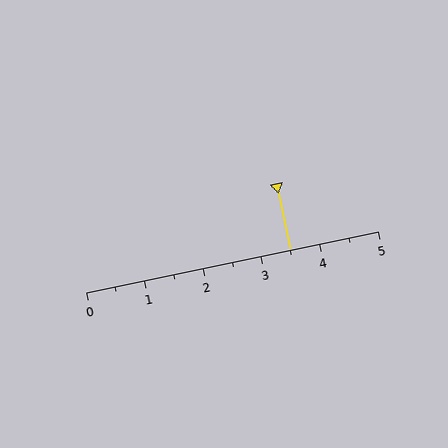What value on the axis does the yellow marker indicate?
The marker indicates approximately 3.5.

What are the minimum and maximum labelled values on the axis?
The axis runs from 0 to 5.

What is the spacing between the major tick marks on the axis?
The major ticks are spaced 1 apart.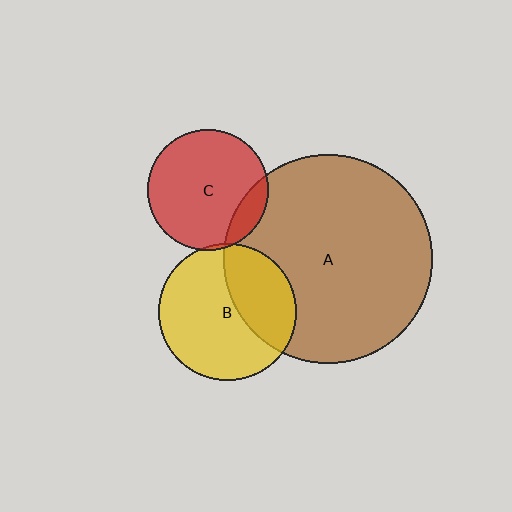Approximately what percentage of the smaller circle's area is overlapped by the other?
Approximately 15%.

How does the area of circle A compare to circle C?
Approximately 3.0 times.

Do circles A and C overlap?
Yes.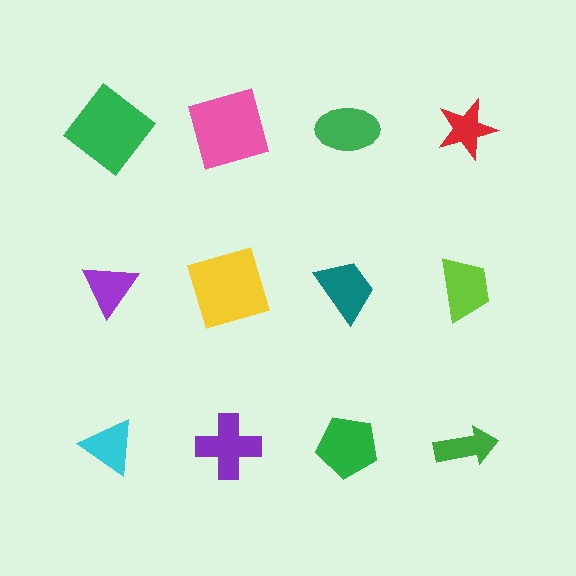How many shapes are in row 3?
4 shapes.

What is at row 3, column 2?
A purple cross.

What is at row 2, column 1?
A purple triangle.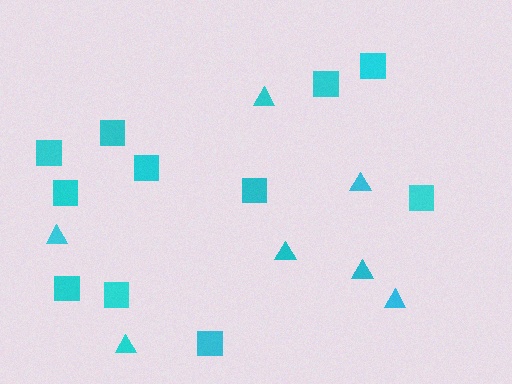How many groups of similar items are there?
There are 2 groups: one group of squares (11) and one group of triangles (7).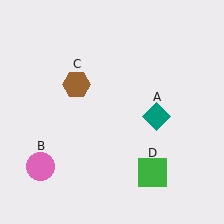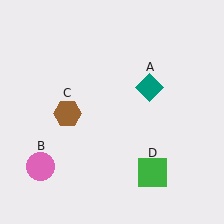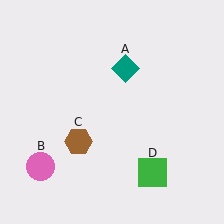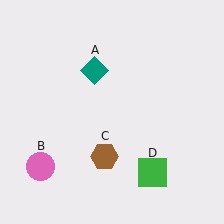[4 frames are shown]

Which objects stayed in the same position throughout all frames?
Pink circle (object B) and green square (object D) remained stationary.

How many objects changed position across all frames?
2 objects changed position: teal diamond (object A), brown hexagon (object C).